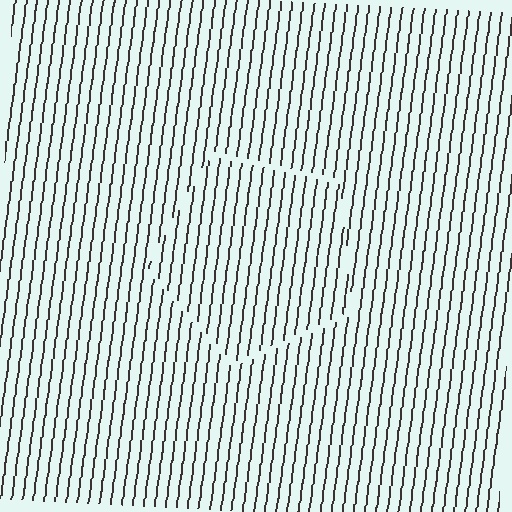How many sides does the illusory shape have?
5 sides — the line-ends trace a pentagon.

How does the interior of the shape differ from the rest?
The interior of the shape contains the same grating, shifted by half a period — the contour is defined by the phase discontinuity where line-ends from the inner and outer gratings abut.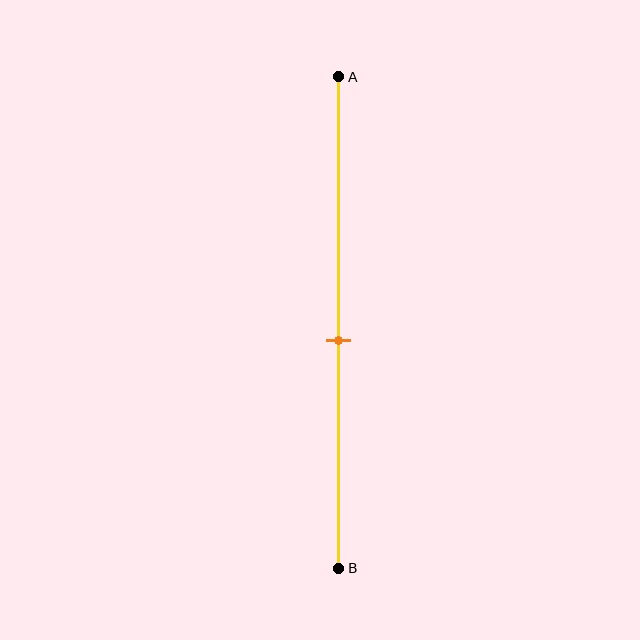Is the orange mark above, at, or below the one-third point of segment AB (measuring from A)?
The orange mark is below the one-third point of segment AB.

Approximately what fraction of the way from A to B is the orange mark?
The orange mark is approximately 55% of the way from A to B.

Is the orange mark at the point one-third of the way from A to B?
No, the mark is at about 55% from A, not at the 33% one-third point.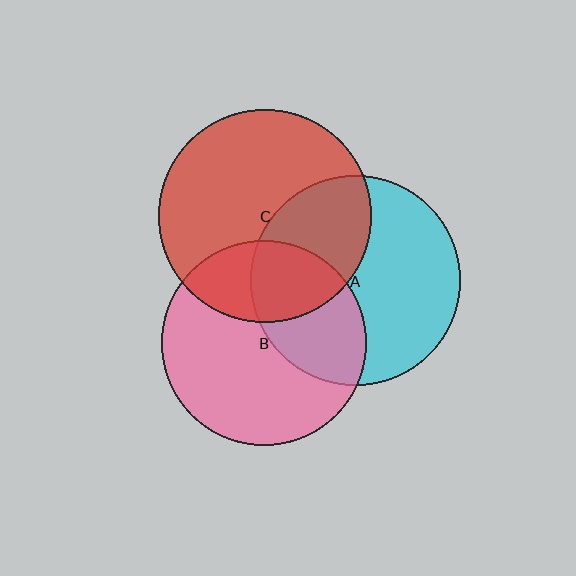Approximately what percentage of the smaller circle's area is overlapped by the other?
Approximately 35%.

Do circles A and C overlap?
Yes.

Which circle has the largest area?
Circle C (red).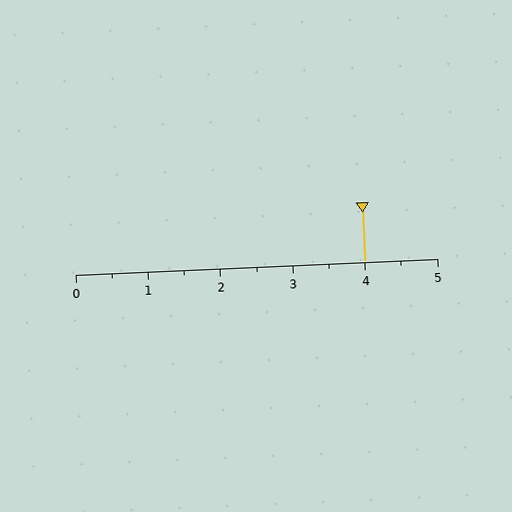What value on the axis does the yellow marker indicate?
The marker indicates approximately 4.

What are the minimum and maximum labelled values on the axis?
The axis runs from 0 to 5.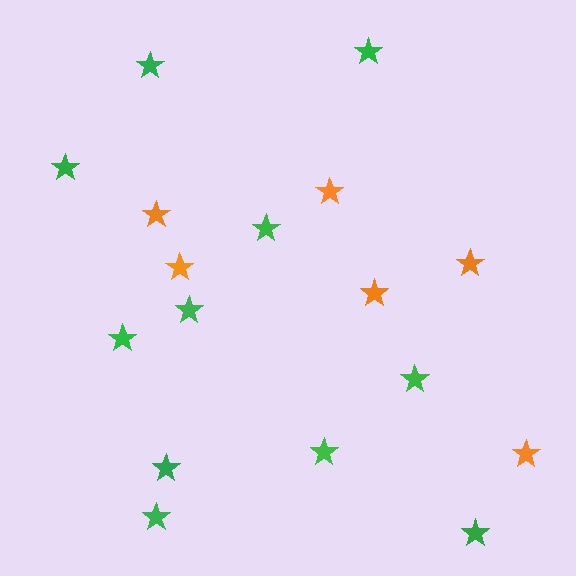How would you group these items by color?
There are 2 groups: one group of orange stars (6) and one group of green stars (11).